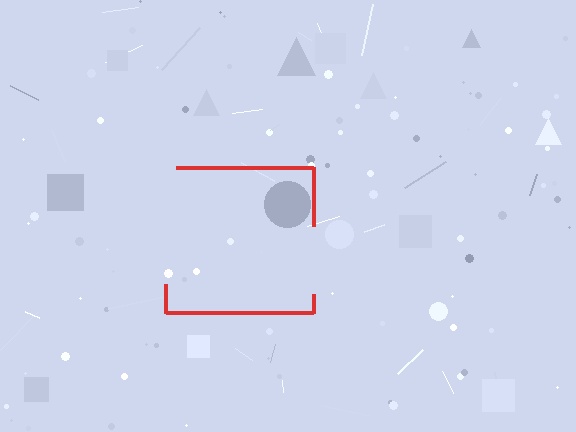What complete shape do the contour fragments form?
The contour fragments form a square.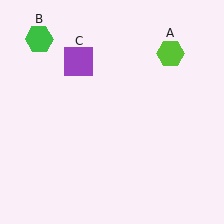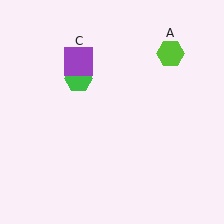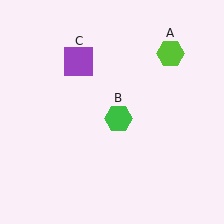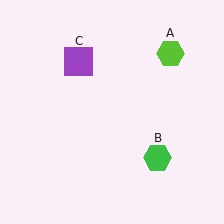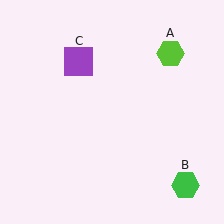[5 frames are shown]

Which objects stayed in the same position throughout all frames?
Lime hexagon (object A) and purple square (object C) remained stationary.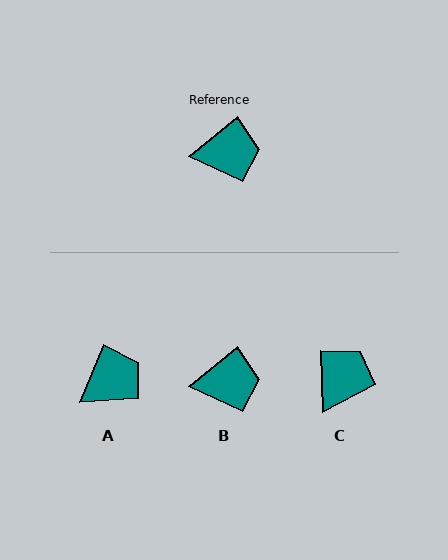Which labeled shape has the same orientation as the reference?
B.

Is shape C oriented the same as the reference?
No, it is off by about 54 degrees.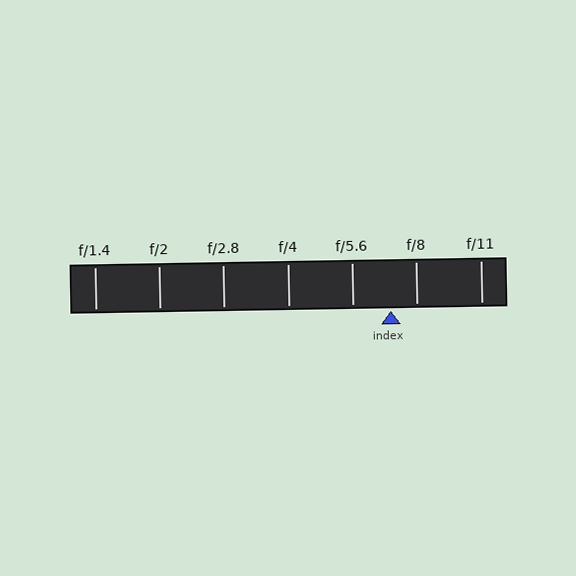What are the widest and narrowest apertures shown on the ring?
The widest aperture shown is f/1.4 and the narrowest is f/11.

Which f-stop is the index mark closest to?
The index mark is closest to f/8.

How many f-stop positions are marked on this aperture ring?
There are 7 f-stop positions marked.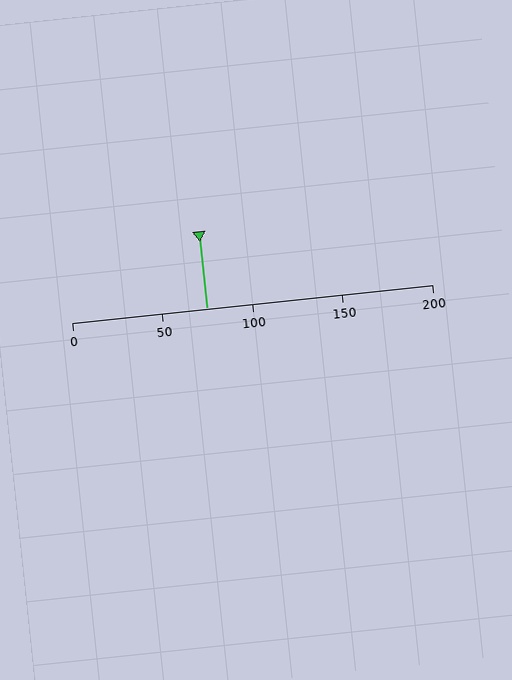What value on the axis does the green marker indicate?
The marker indicates approximately 75.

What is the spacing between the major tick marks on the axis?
The major ticks are spaced 50 apart.